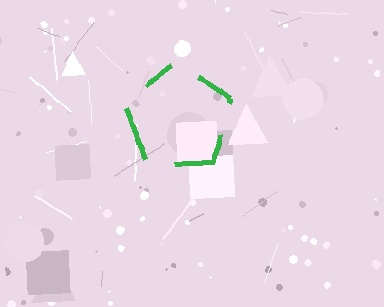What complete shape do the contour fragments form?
The contour fragments form a pentagon.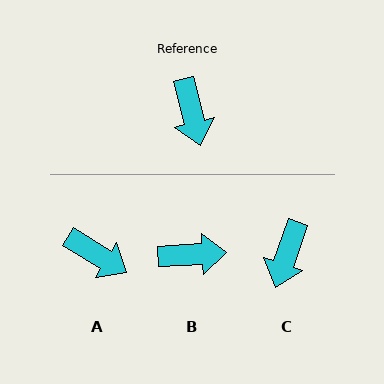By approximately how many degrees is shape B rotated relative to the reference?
Approximately 80 degrees counter-clockwise.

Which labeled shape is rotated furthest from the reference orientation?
B, about 80 degrees away.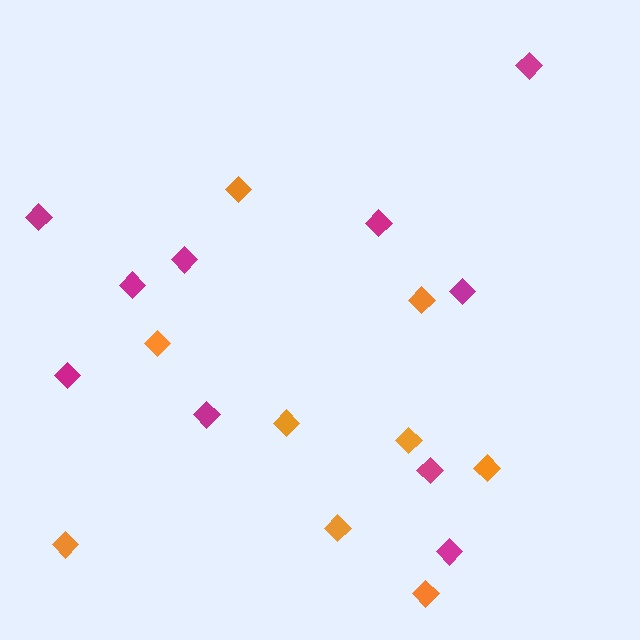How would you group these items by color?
There are 2 groups: one group of orange diamonds (9) and one group of magenta diamonds (10).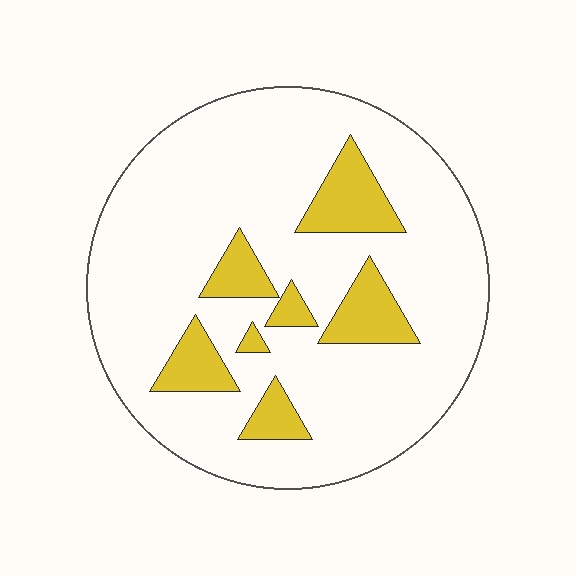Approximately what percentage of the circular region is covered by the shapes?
Approximately 15%.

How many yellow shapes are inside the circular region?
7.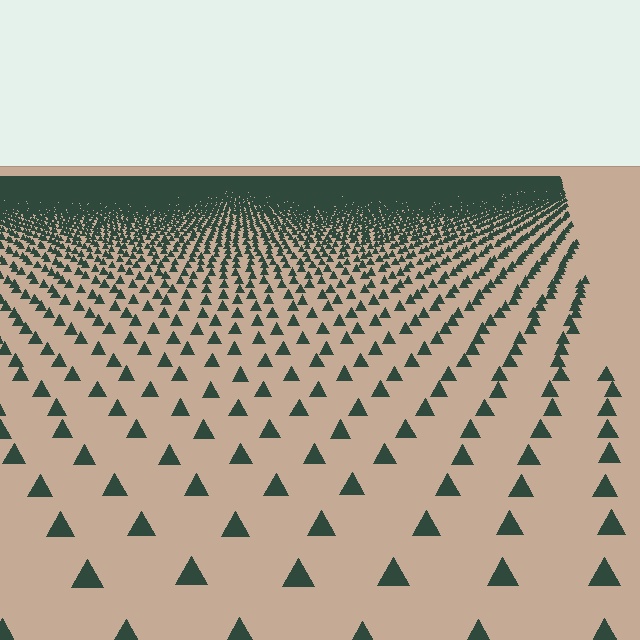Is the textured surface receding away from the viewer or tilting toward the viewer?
The surface is receding away from the viewer. Texture elements get smaller and denser toward the top.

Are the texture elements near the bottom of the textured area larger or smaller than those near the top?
Larger. Near the bottom, elements are closer to the viewer and appear at a bigger on-screen size.